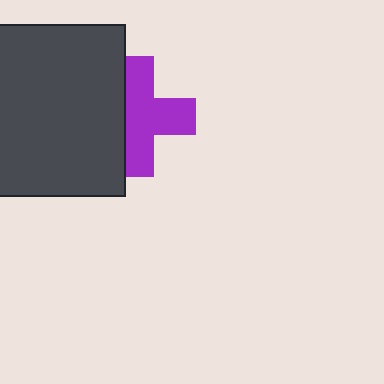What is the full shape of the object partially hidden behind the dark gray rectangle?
The partially hidden object is a purple cross.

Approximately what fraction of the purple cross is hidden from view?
Roughly 34% of the purple cross is hidden behind the dark gray rectangle.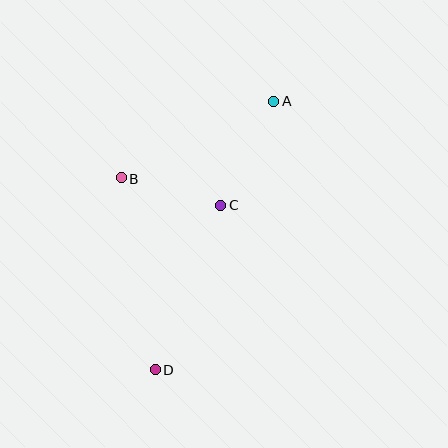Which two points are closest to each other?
Points B and C are closest to each other.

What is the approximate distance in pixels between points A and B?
The distance between A and B is approximately 170 pixels.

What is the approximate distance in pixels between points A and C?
The distance between A and C is approximately 116 pixels.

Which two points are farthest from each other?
Points A and D are farthest from each other.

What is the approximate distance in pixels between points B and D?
The distance between B and D is approximately 194 pixels.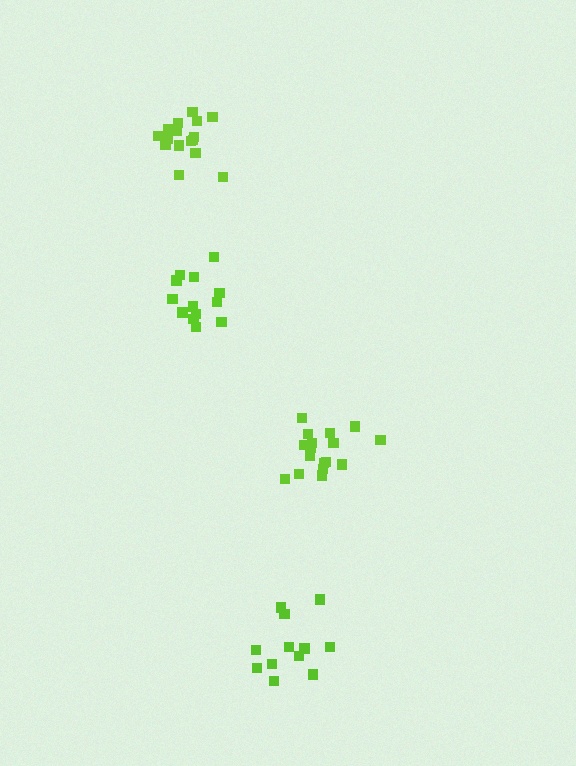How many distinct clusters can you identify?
There are 4 distinct clusters.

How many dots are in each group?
Group 1: 12 dots, Group 2: 13 dots, Group 3: 17 dots, Group 4: 16 dots (58 total).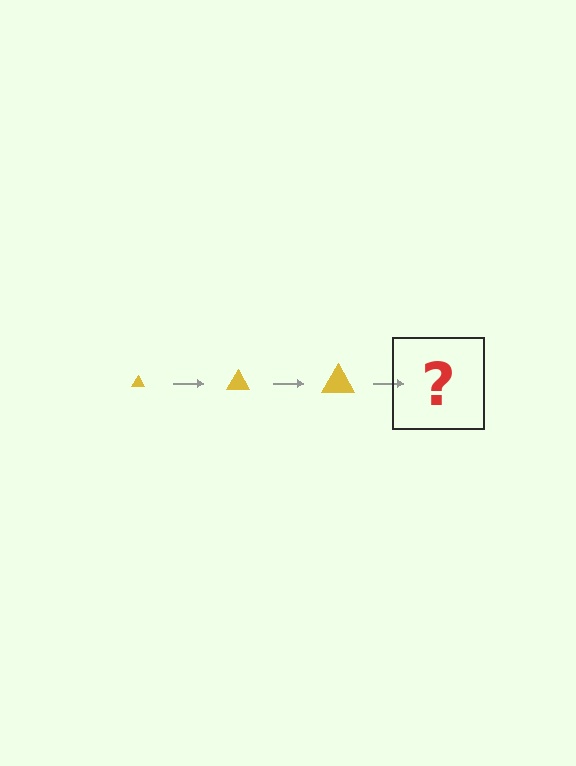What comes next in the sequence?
The next element should be a yellow triangle, larger than the previous one.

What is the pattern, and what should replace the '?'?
The pattern is that the triangle gets progressively larger each step. The '?' should be a yellow triangle, larger than the previous one.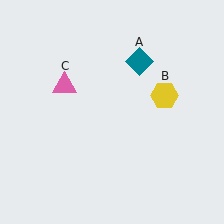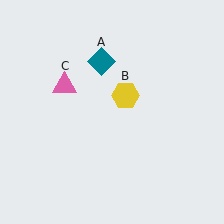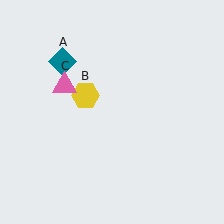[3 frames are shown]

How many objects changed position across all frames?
2 objects changed position: teal diamond (object A), yellow hexagon (object B).